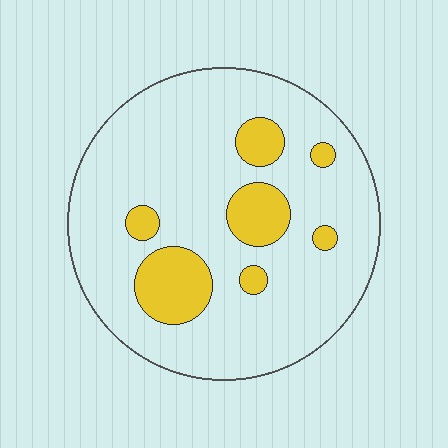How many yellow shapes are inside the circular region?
7.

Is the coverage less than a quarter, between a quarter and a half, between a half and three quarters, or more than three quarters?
Less than a quarter.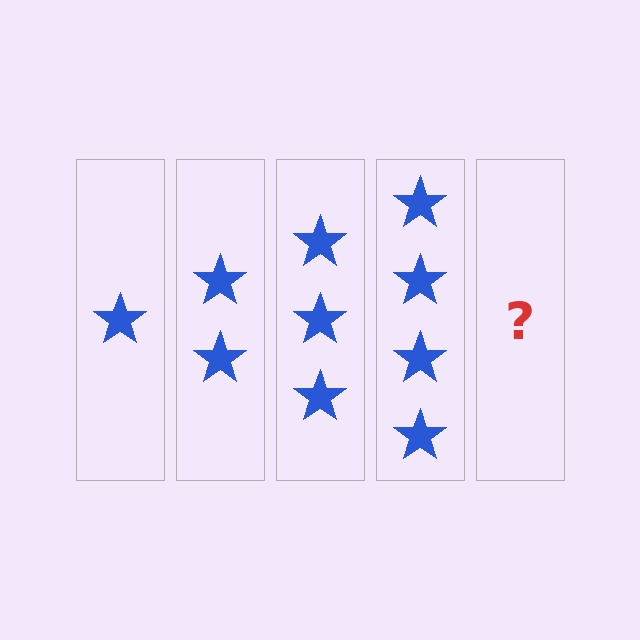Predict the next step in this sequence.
The next step is 5 stars.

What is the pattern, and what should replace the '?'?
The pattern is that each step adds one more star. The '?' should be 5 stars.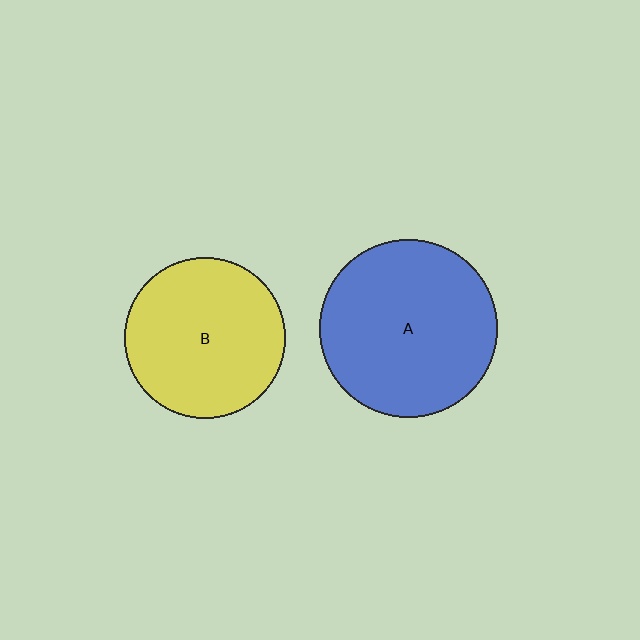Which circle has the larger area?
Circle A (blue).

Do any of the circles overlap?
No, none of the circles overlap.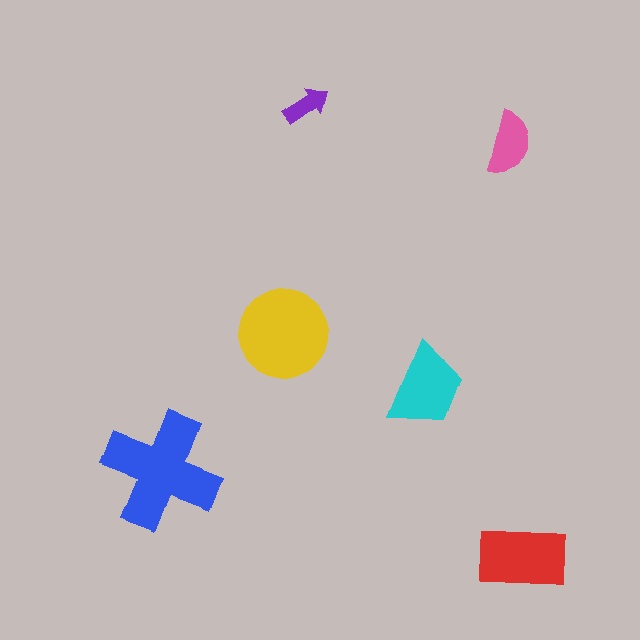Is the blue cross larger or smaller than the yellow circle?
Larger.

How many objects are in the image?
There are 6 objects in the image.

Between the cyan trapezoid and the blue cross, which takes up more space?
The blue cross.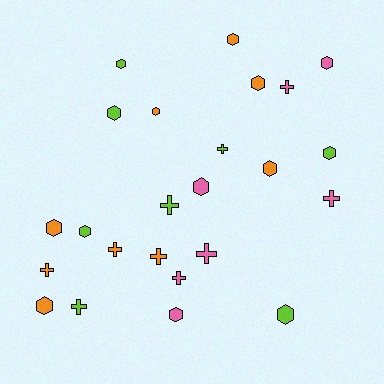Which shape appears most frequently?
Hexagon, with 14 objects.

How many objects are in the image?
There are 24 objects.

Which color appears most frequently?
Orange, with 9 objects.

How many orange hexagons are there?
There are 6 orange hexagons.